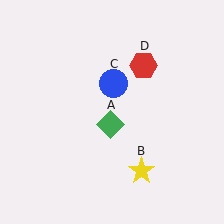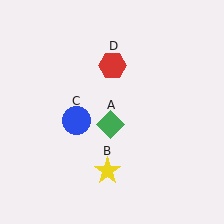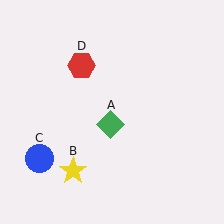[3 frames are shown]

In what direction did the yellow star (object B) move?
The yellow star (object B) moved left.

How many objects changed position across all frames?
3 objects changed position: yellow star (object B), blue circle (object C), red hexagon (object D).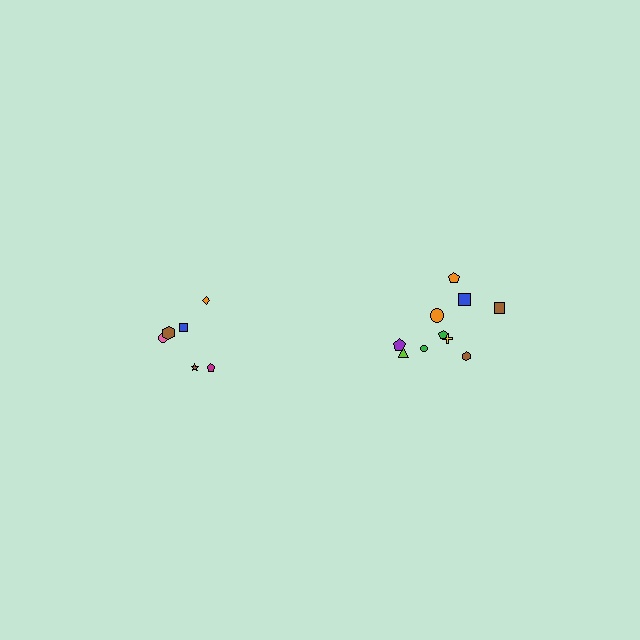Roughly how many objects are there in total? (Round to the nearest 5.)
Roughly 15 objects in total.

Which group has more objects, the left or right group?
The right group.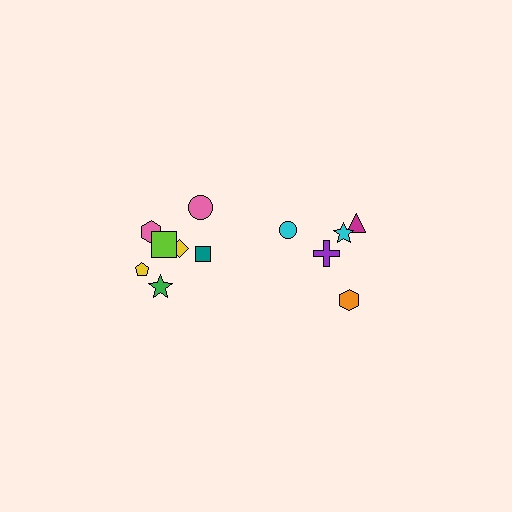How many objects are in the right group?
There are 5 objects.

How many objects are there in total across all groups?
There are 12 objects.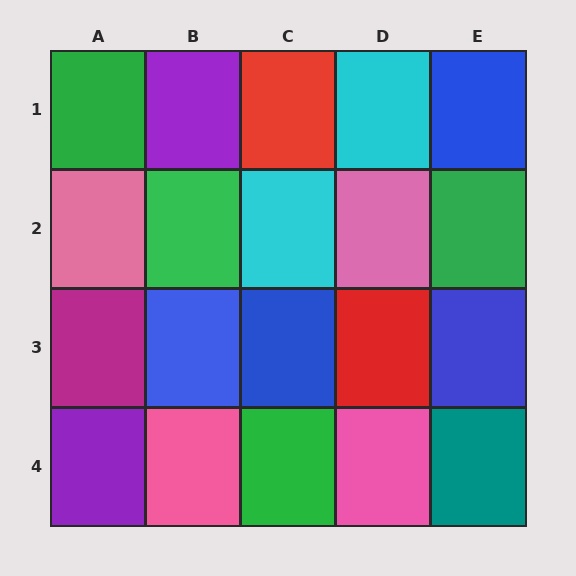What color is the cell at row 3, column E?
Blue.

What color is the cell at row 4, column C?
Green.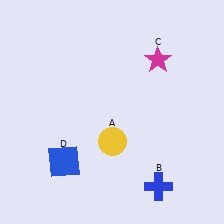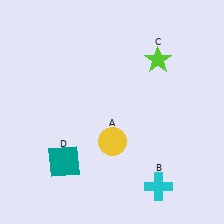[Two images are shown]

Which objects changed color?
B changed from blue to cyan. C changed from magenta to lime. D changed from blue to teal.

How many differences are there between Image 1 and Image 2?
There are 3 differences between the two images.